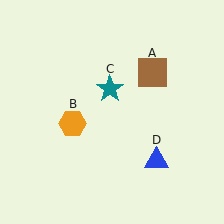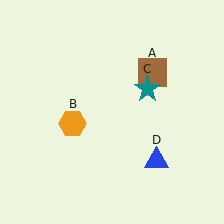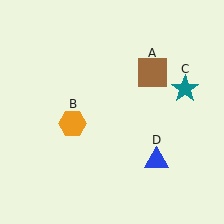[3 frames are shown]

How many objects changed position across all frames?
1 object changed position: teal star (object C).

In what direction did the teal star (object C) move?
The teal star (object C) moved right.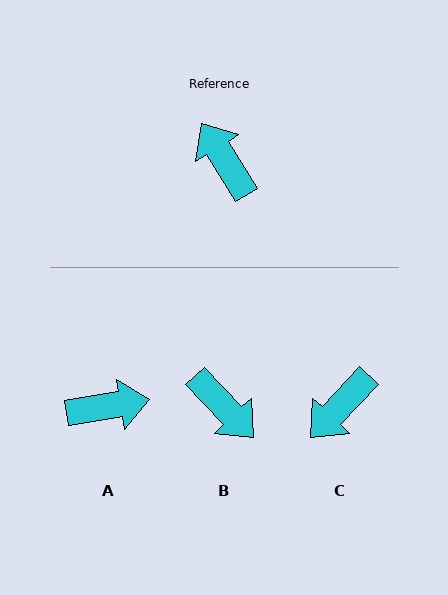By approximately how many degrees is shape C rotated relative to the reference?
Approximately 105 degrees counter-clockwise.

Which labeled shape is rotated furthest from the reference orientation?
B, about 168 degrees away.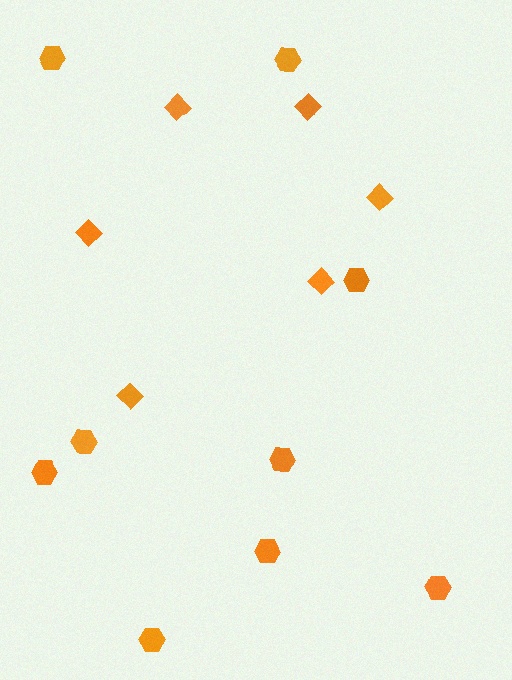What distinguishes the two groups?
There are 2 groups: one group of diamonds (6) and one group of hexagons (9).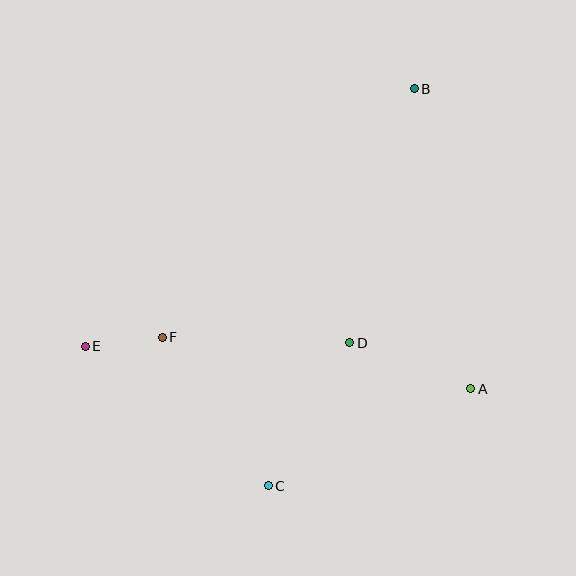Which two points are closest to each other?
Points E and F are closest to each other.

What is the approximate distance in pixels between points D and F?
The distance between D and F is approximately 187 pixels.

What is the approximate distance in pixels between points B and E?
The distance between B and E is approximately 418 pixels.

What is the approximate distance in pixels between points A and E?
The distance between A and E is approximately 388 pixels.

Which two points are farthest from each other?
Points B and C are farthest from each other.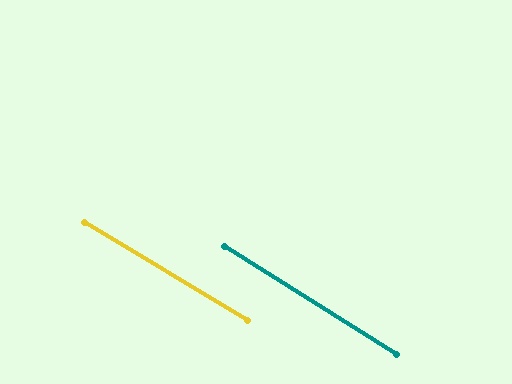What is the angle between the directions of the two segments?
Approximately 1 degree.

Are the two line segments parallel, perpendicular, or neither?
Parallel — their directions differ by only 0.8°.